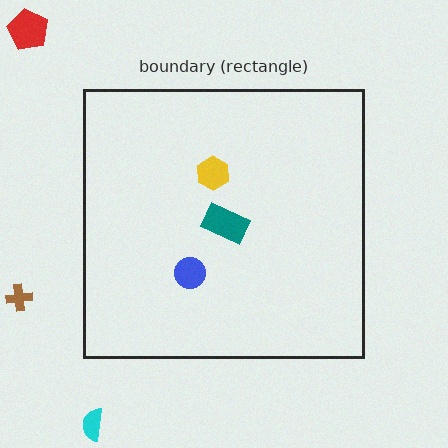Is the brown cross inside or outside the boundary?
Outside.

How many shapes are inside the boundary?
3 inside, 3 outside.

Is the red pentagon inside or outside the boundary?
Outside.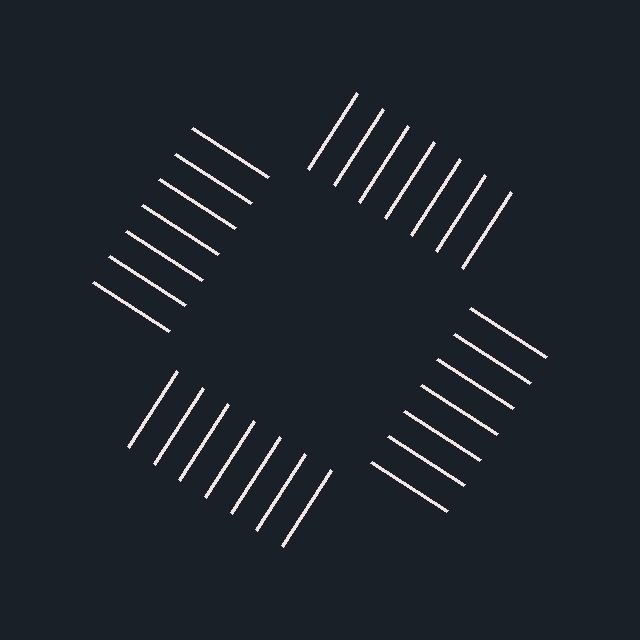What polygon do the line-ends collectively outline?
An illusory square — the line segments terminate on its edges but no continuous stroke is drawn.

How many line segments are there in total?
28 — 7 along each of the 4 edges.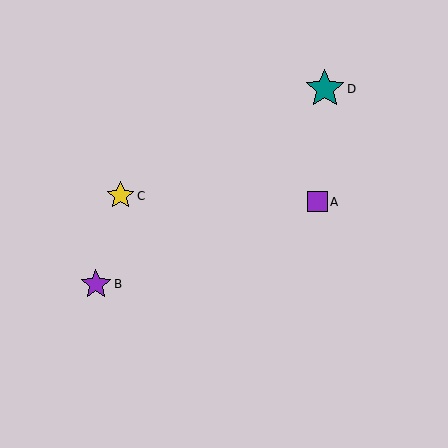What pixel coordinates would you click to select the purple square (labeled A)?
Click at (317, 202) to select the purple square A.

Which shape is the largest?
The teal star (labeled D) is the largest.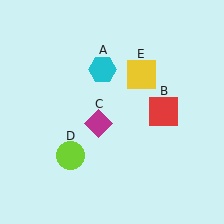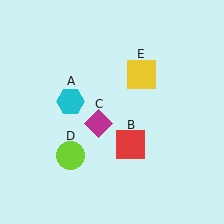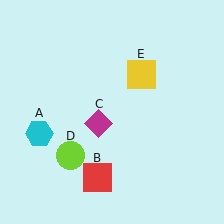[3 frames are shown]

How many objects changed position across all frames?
2 objects changed position: cyan hexagon (object A), red square (object B).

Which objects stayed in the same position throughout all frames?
Magenta diamond (object C) and lime circle (object D) and yellow square (object E) remained stationary.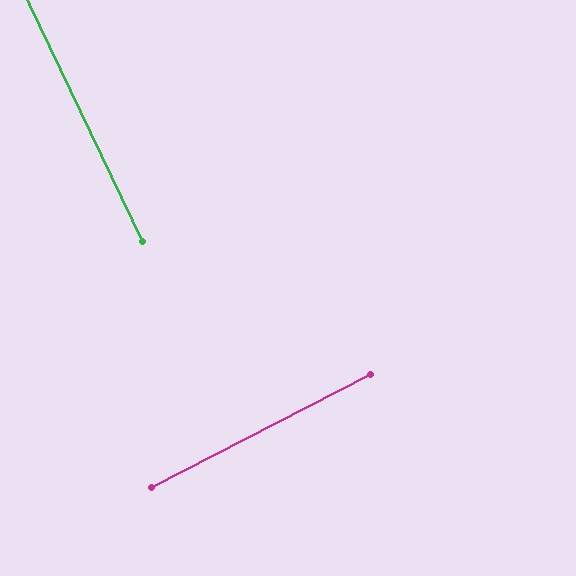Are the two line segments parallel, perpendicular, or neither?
Perpendicular — they meet at approximately 88°.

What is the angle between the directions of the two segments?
Approximately 88 degrees.